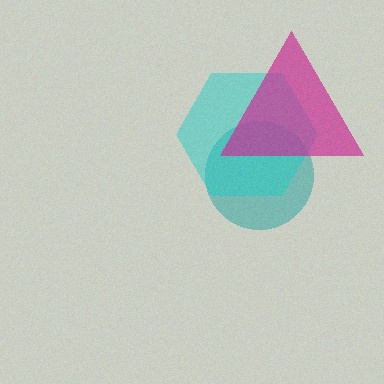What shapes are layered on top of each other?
The layered shapes are: a teal circle, a cyan hexagon, a magenta triangle.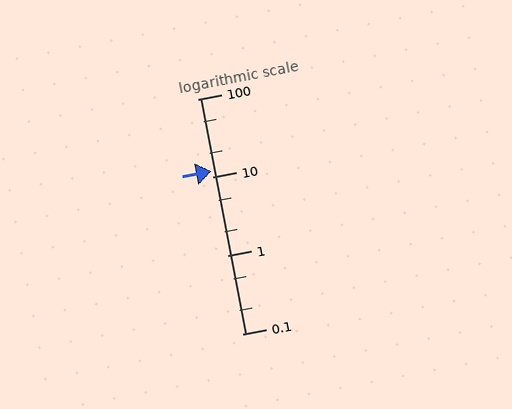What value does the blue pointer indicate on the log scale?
The pointer indicates approximately 12.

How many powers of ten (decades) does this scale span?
The scale spans 3 decades, from 0.1 to 100.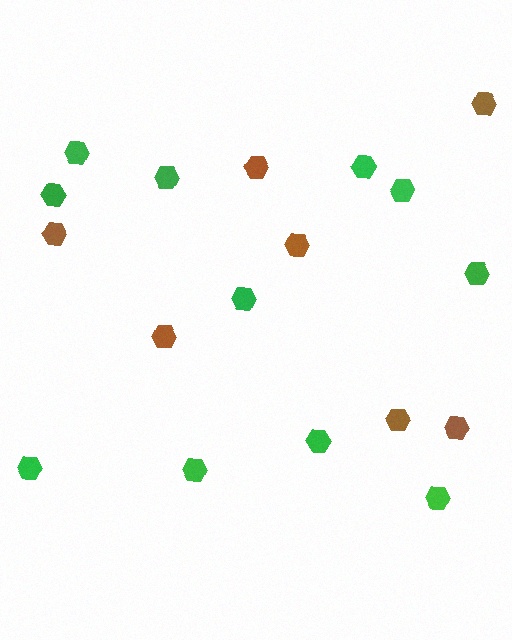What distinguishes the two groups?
There are 2 groups: one group of brown hexagons (7) and one group of green hexagons (11).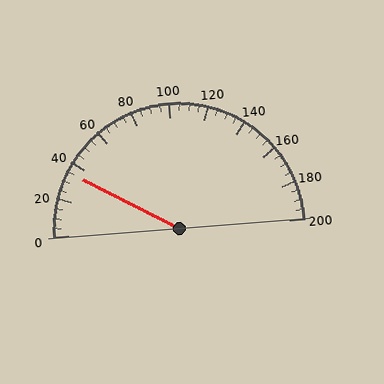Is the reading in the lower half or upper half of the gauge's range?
The reading is in the lower half of the range (0 to 200).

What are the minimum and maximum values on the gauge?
The gauge ranges from 0 to 200.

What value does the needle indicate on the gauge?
The needle indicates approximately 35.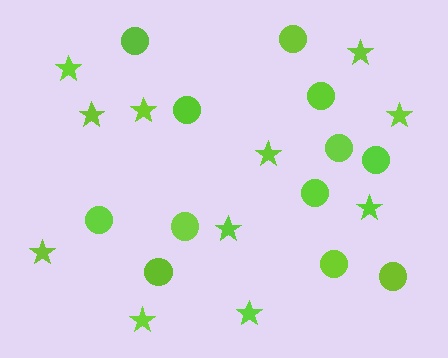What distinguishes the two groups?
There are 2 groups: one group of stars (11) and one group of circles (12).